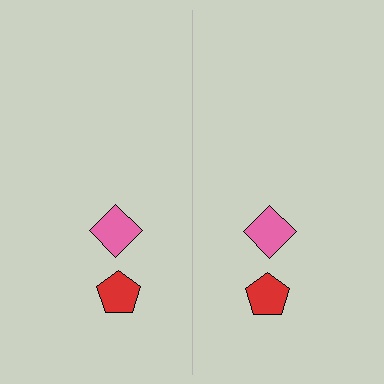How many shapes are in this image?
There are 4 shapes in this image.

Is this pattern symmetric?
Yes, this pattern has bilateral (reflection) symmetry.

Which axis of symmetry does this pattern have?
The pattern has a vertical axis of symmetry running through the center of the image.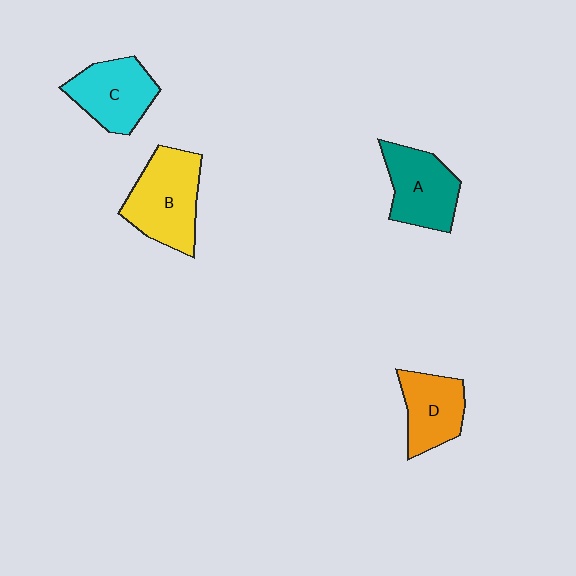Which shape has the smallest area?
Shape D (orange).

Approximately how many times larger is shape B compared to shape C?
Approximately 1.2 times.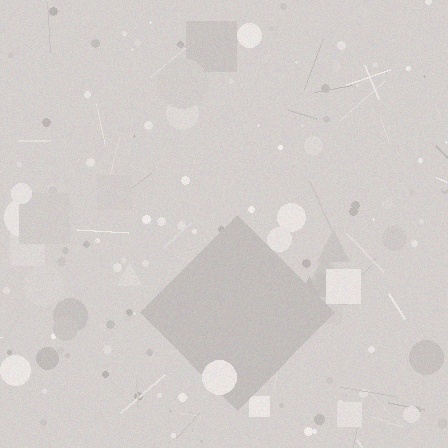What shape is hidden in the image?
A diamond is hidden in the image.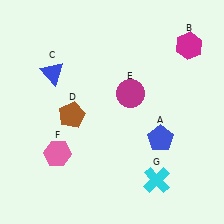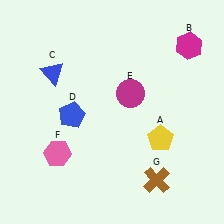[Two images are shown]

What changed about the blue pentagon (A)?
In Image 1, A is blue. In Image 2, it changed to yellow.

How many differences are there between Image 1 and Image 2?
There are 3 differences between the two images.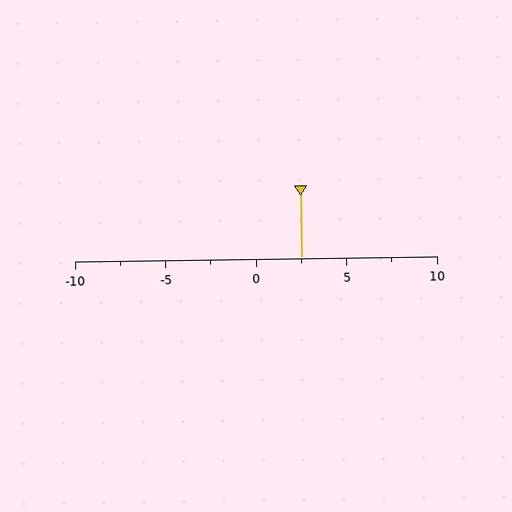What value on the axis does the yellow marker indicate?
The marker indicates approximately 2.5.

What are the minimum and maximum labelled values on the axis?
The axis runs from -10 to 10.